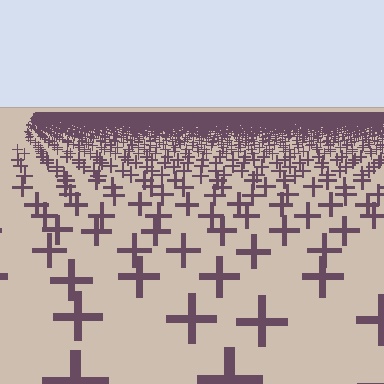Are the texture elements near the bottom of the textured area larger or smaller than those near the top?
Larger. Near the bottom, elements are closer to the viewer and appear at a bigger on-screen size.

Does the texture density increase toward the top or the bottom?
Density increases toward the top.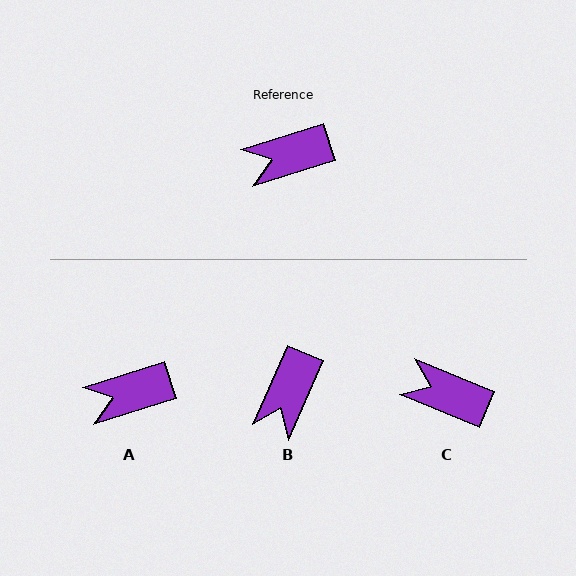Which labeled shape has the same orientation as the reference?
A.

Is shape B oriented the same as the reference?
No, it is off by about 49 degrees.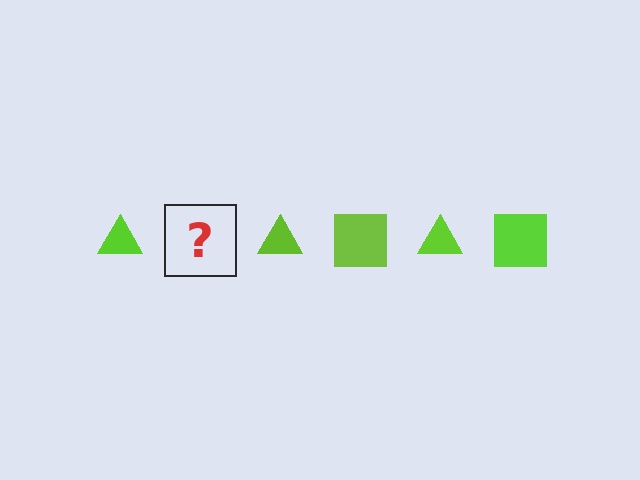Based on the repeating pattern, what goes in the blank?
The blank should be a lime square.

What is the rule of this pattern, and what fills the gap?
The rule is that the pattern cycles through triangle, square shapes in lime. The gap should be filled with a lime square.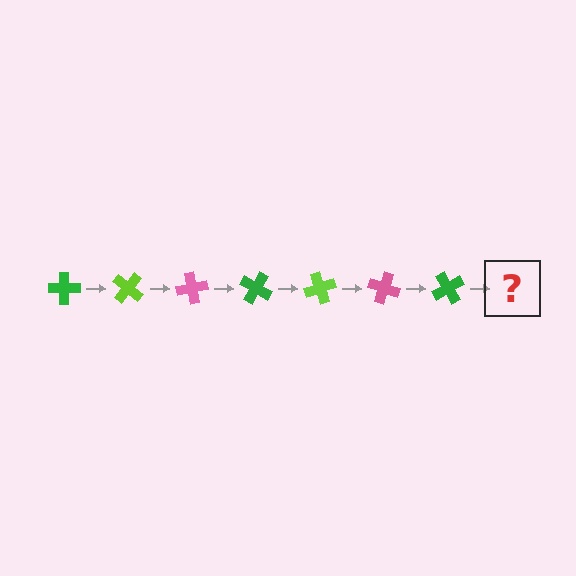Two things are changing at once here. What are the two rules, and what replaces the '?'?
The two rules are that it rotates 40 degrees each step and the color cycles through green, lime, and pink. The '?' should be a lime cross, rotated 280 degrees from the start.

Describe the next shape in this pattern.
It should be a lime cross, rotated 280 degrees from the start.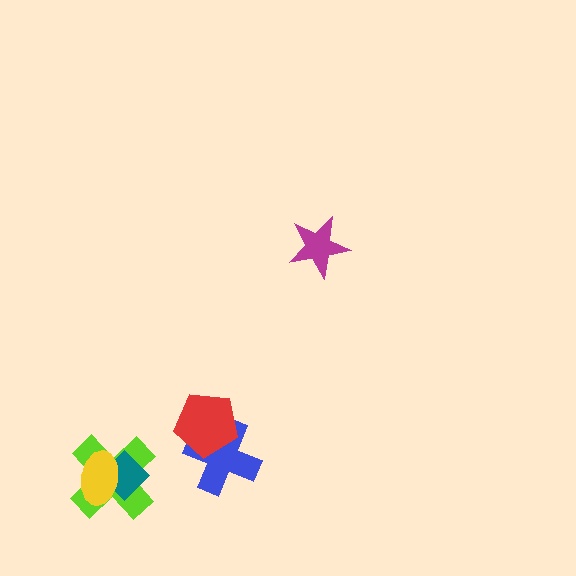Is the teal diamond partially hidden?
Yes, it is partially covered by another shape.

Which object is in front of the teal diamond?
The yellow ellipse is in front of the teal diamond.